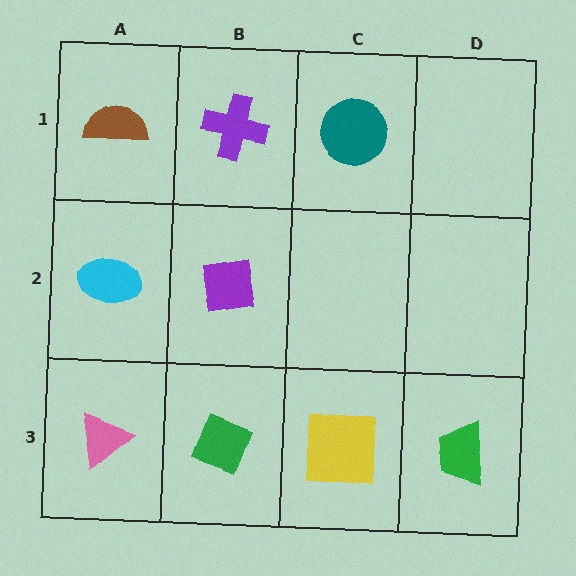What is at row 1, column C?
A teal circle.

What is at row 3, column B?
A green diamond.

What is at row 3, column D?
A green trapezoid.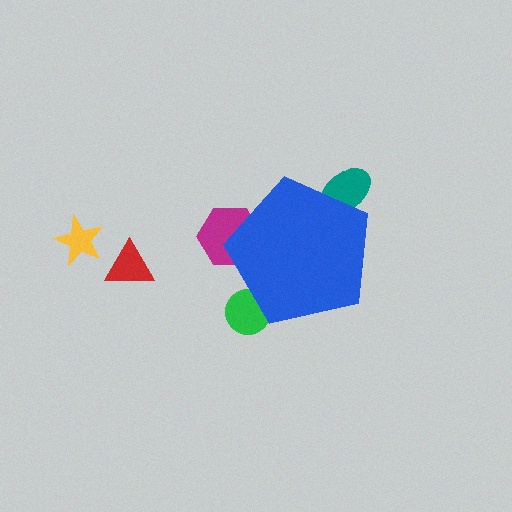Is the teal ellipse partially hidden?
Yes, the teal ellipse is partially hidden behind the blue pentagon.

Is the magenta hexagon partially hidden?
Yes, the magenta hexagon is partially hidden behind the blue pentagon.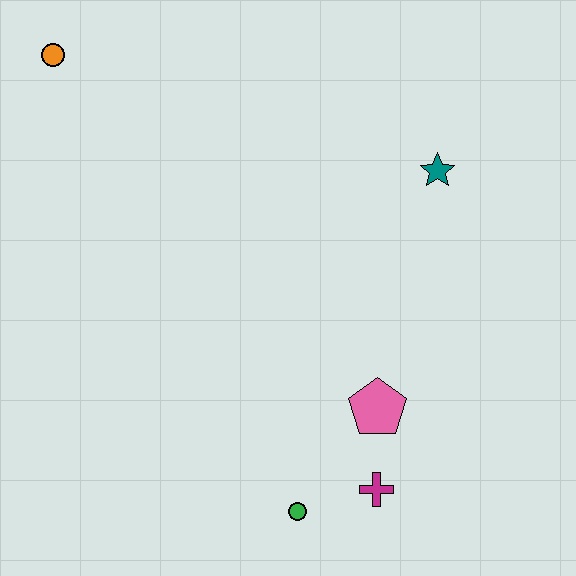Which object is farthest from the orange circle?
The magenta cross is farthest from the orange circle.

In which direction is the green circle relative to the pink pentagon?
The green circle is below the pink pentagon.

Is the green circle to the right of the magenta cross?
No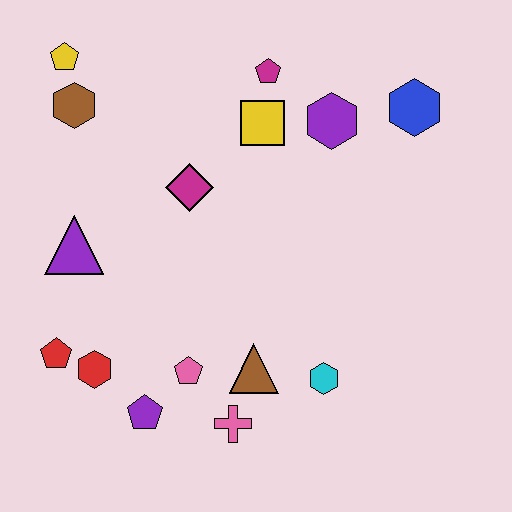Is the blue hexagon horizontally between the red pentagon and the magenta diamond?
No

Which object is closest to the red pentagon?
The red hexagon is closest to the red pentagon.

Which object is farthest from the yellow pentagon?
The cyan hexagon is farthest from the yellow pentagon.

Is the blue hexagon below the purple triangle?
No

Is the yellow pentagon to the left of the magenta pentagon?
Yes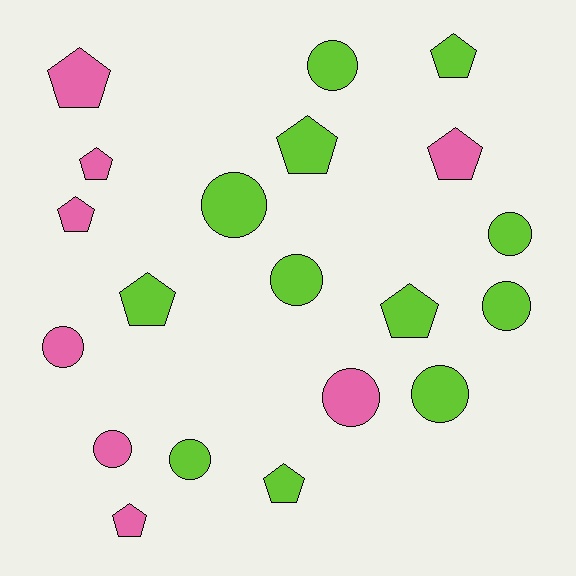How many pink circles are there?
There are 3 pink circles.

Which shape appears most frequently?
Circle, with 10 objects.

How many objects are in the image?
There are 20 objects.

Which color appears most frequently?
Lime, with 12 objects.